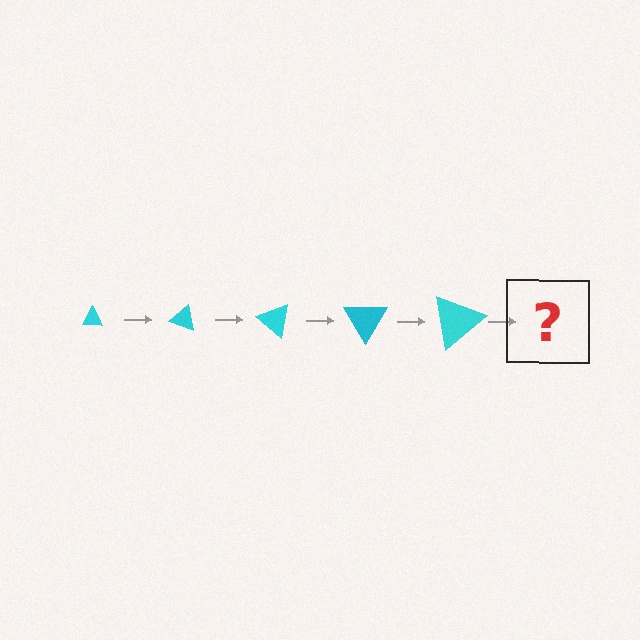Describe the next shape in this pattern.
It should be a triangle, larger than the previous one and rotated 100 degrees from the start.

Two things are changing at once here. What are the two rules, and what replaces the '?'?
The two rules are that the triangle grows larger each step and it rotates 20 degrees each step. The '?' should be a triangle, larger than the previous one and rotated 100 degrees from the start.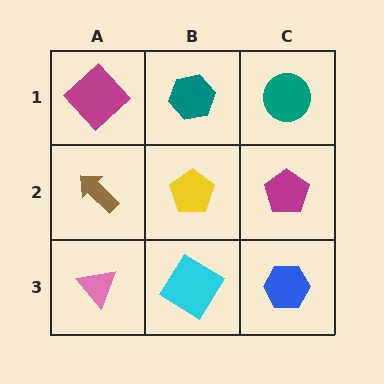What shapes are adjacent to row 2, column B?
A teal hexagon (row 1, column B), a cyan diamond (row 3, column B), a brown arrow (row 2, column A), a magenta pentagon (row 2, column C).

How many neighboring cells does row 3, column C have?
2.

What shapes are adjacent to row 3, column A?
A brown arrow (row 2, column A), a cyan diamond (row 3, column B).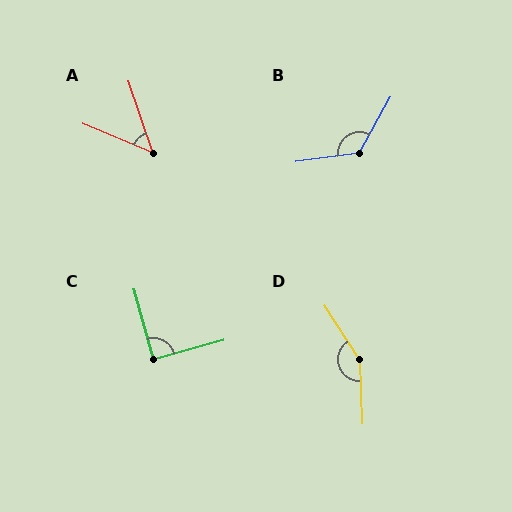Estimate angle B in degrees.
Approximately 127 degrees.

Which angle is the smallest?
A, at approximately 49 degrees.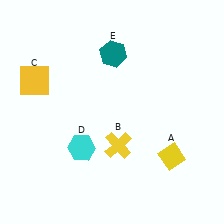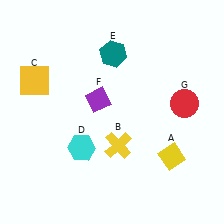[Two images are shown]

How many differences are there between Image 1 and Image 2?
There are 2 differences between the two images.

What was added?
A purple diamond (F), a red circle (G) were added in Image 2.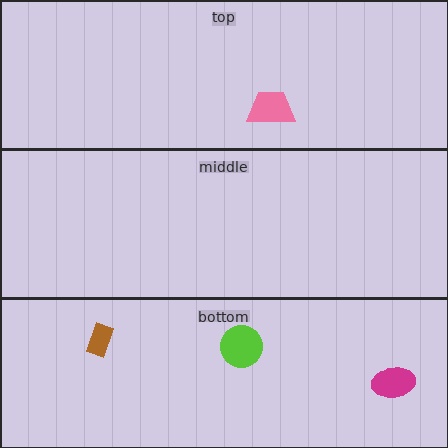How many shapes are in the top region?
1.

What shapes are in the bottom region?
The magenta ellipse, the brown rectangle, the lime circle.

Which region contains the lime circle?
The bottom region.